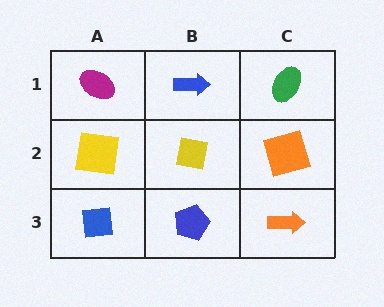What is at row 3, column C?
An orange arrow.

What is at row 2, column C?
An orange square.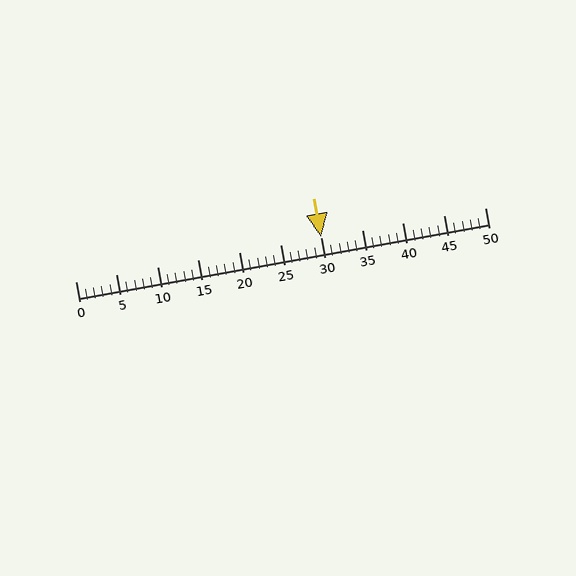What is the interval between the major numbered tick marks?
The major tick marks are spaced 5 units apart.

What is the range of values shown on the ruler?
The ruler shows values from 0 to 50.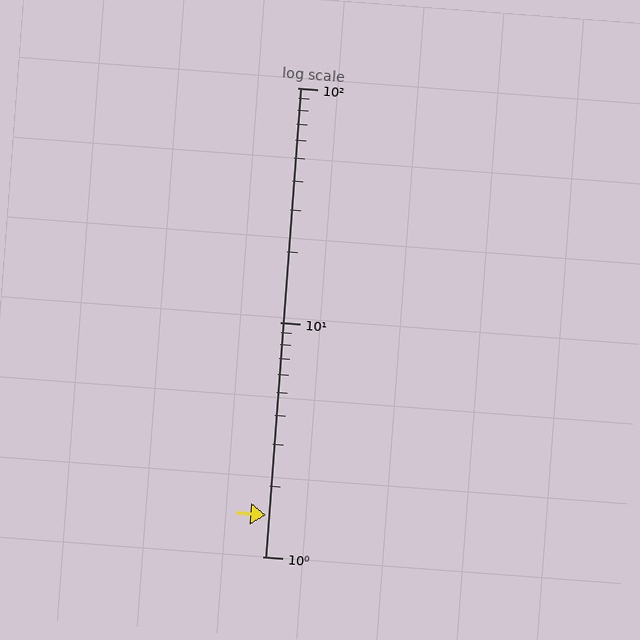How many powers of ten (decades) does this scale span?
The scale spans 2 decades, from 1 to 100.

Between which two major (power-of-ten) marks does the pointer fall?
The pointer is between 1 and 10.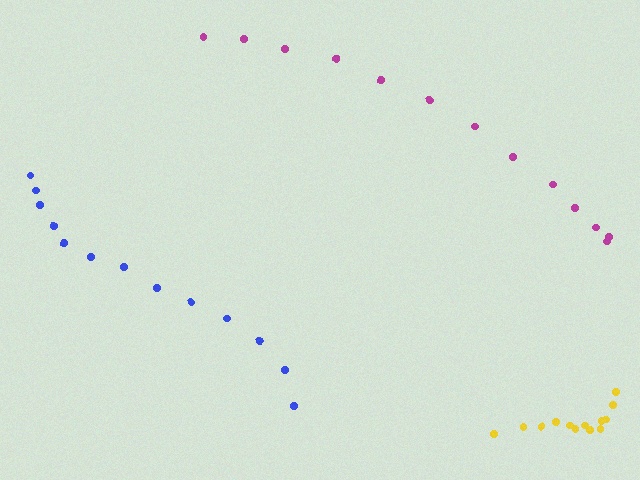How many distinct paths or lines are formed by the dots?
There are 3 distinct paths.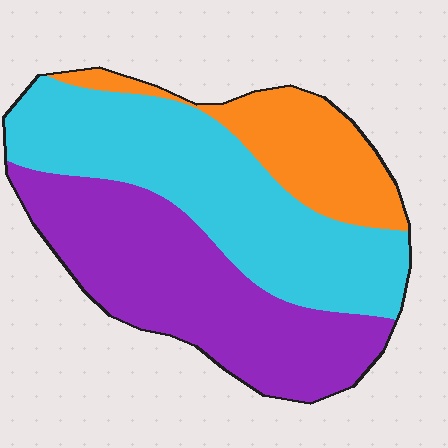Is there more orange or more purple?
Purple.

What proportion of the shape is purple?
Purple takes up about two fifths (2/5) of the shape.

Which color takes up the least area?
Orange, at roughly 20%.